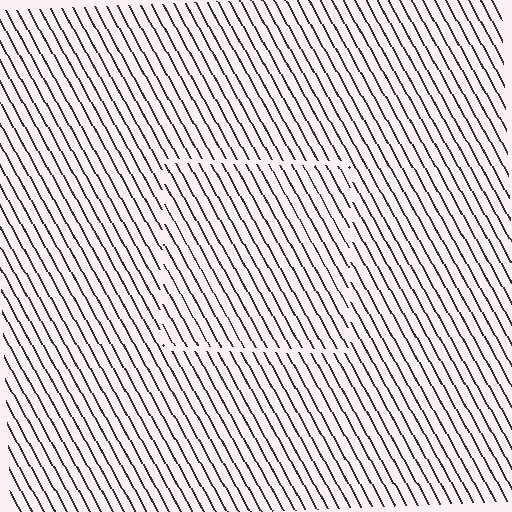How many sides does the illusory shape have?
4 sides — the line-ends trace a square.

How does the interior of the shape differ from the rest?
The interior of the shape contains the same grating, shifted by half a period — the contour is defined by the phase discontinuity where line-ends from the inner and outer gratings abut.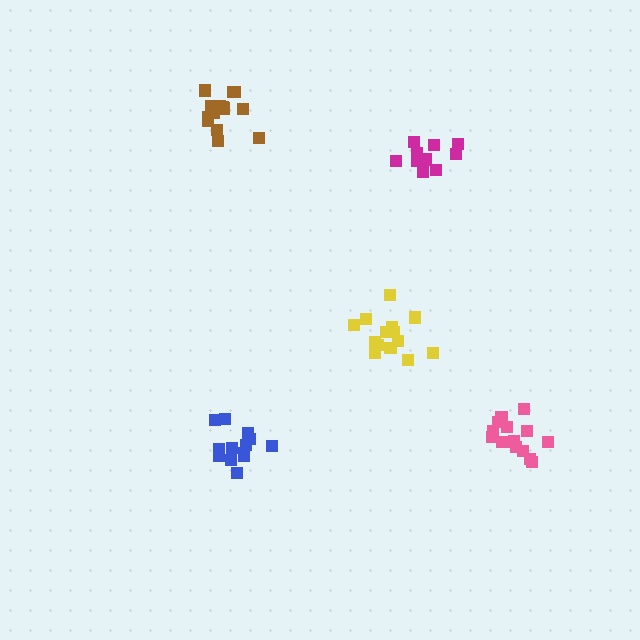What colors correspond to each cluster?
The clusters are colored: brown, yellow, magenta, blue, pink.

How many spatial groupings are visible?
There are 5 spatial groupings.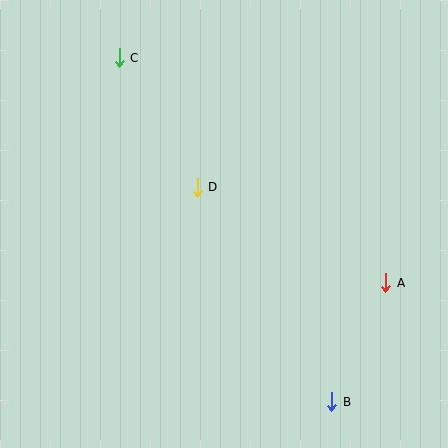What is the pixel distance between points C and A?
The distance between C and A is 349 pixels.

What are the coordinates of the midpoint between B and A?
The midpoint between B and A is at (359, 342).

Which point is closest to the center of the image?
Point D at (197, 187) is closest to the center.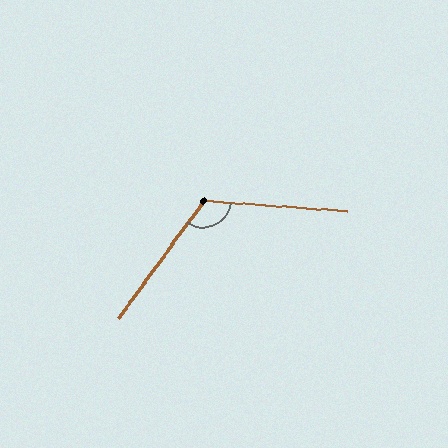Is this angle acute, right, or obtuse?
It is obtuse.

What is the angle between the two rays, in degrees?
Approximately 121 degrees.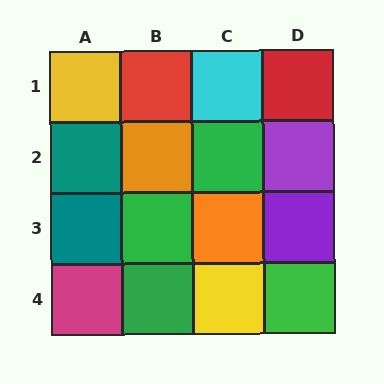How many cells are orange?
2 cells are orange.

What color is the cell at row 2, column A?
Teal.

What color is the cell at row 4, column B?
Green.